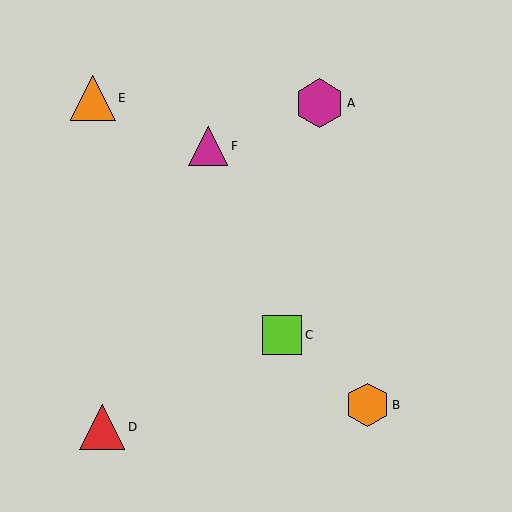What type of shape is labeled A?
Shape A is a magenta hexagon.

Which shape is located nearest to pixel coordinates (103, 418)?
The red triangle (labeled D) at (102, 427) is nearest to that location.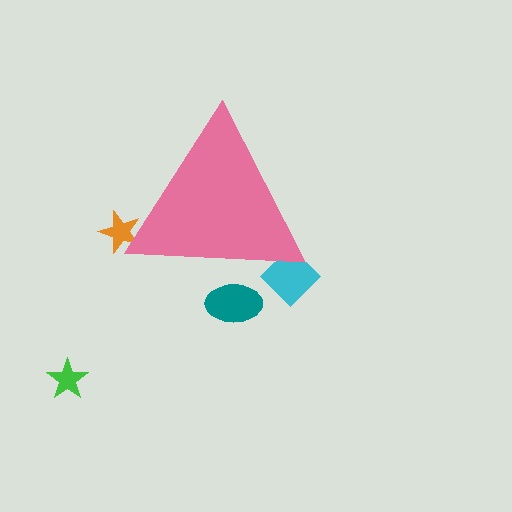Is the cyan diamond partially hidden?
Yes, the cyan diamond is partially hidden behind the pink triangle.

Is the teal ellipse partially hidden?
Yes, the teal ellipse is partially hidden behind the pink triangle.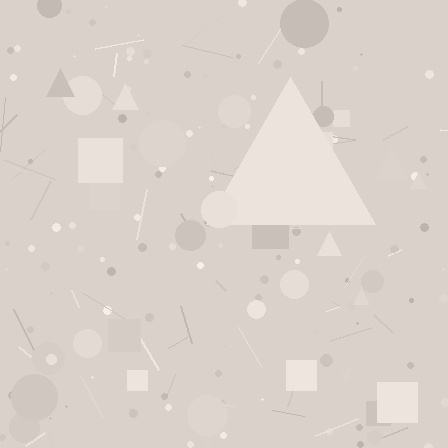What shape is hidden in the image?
A triangle is hidden in the image.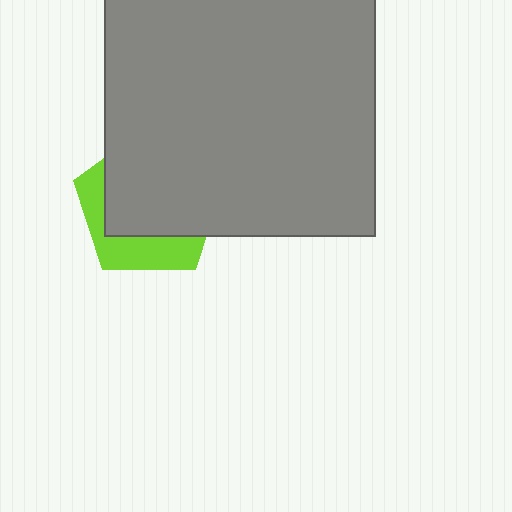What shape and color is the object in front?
The object in front is a gray rectangle.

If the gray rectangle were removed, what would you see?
You would see the complete lime pentagon.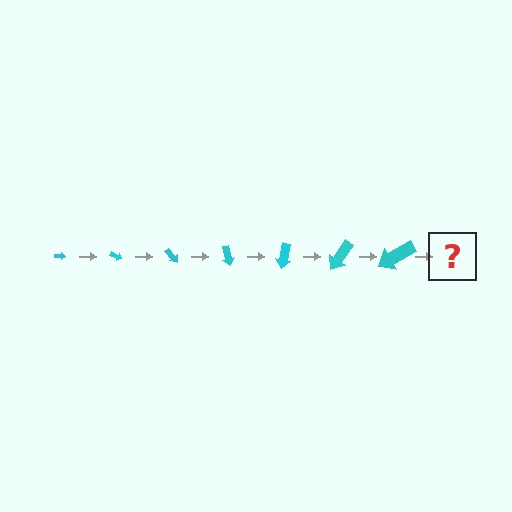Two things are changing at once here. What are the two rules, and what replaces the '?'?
The two rules are that the arrow grows larger each step and it rotates 25 degrees each step. The '?' should be an arrow, larger than the previous one and rotated 175 degrees from the start.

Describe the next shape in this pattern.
It should be an arrow, larger than the previous one and rotated 175 degrees from the start.